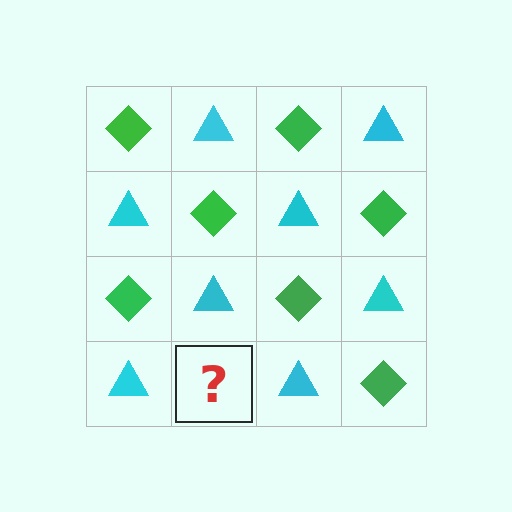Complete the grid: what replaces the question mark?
The question mark should be replaced with a green diamond.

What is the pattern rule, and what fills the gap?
The rule is that it alternates green diamond and cyan triangle in a checkerboard pattern. The gap should be filled with a green diamond.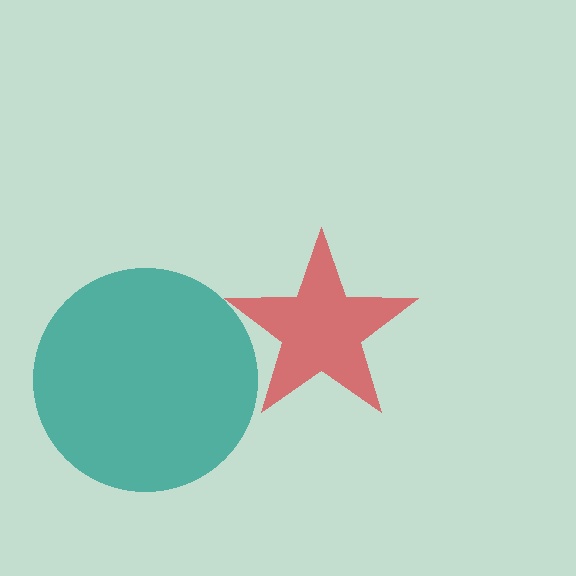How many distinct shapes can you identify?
There are 2 distinct shapes: a red star, a teal circle.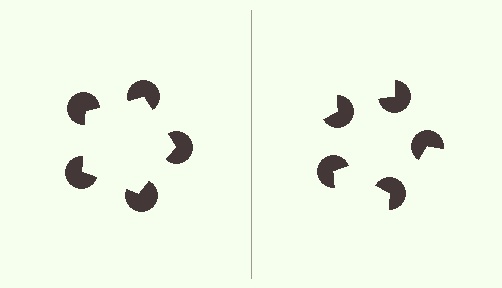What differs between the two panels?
The pac-man discs are positioned identically on both sides; only the wedge orientations differ. On the left they align to a pentagon; on the right they are misaligned.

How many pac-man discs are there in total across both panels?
10 — 5 on each side.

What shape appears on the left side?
An illusory pentagon.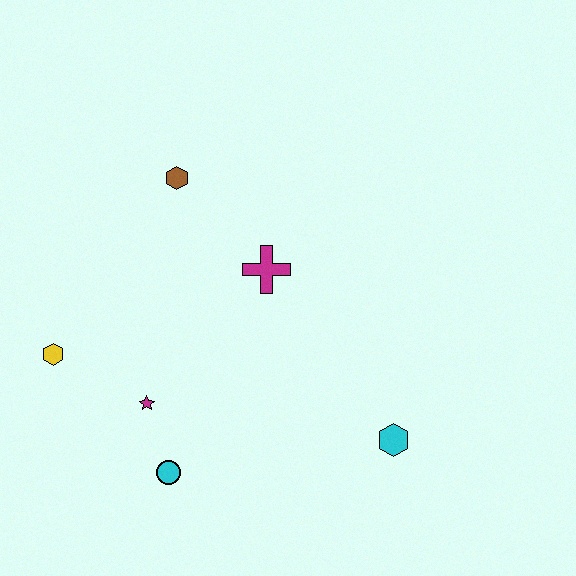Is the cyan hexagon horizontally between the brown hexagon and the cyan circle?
No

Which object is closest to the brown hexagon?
The magenta cross is closest to the brown hexagon.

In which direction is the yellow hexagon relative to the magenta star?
The yellow hexagon is to the left of the magenta star.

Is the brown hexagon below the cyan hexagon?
No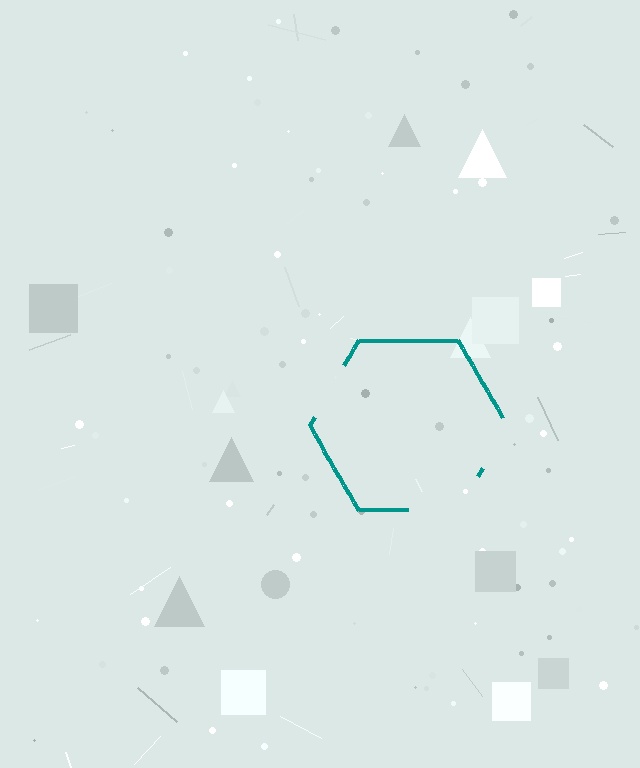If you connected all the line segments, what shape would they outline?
They would outline a hexagon.